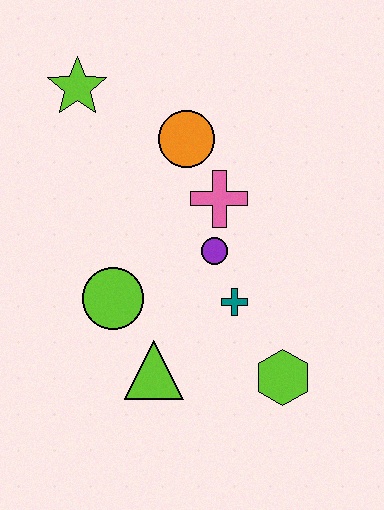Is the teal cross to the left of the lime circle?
No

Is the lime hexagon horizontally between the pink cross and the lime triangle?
No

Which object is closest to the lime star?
The orange circle is closest to the lime star.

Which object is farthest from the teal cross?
The lime star is farthest from the teal cross.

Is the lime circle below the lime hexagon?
No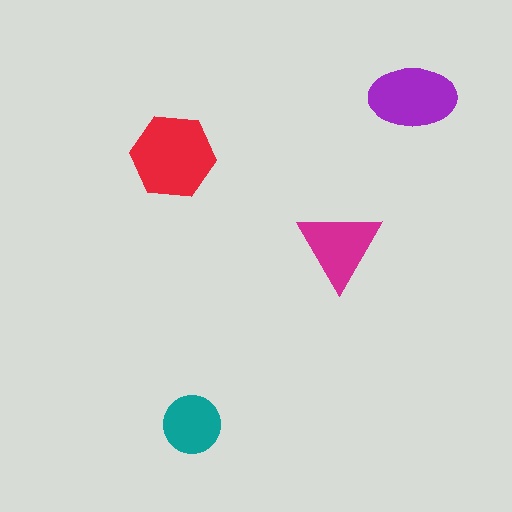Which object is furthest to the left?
The red hexagon is leftmost.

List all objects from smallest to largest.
The teal circle, the magenta triangle, the purple ellipse, the red hexagon.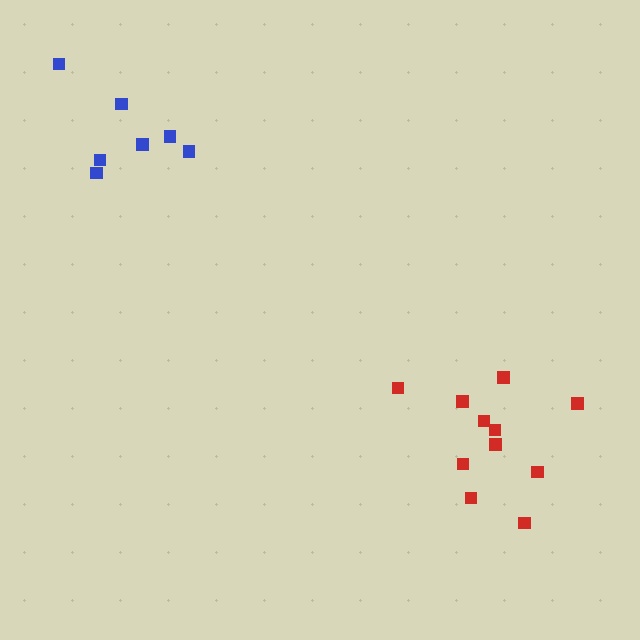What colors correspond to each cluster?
The clusters are colored: red, blue.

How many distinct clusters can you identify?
There are 2 distinct clusters.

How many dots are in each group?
Group 1: 11 dots, Group 2: 7 dots (18 total).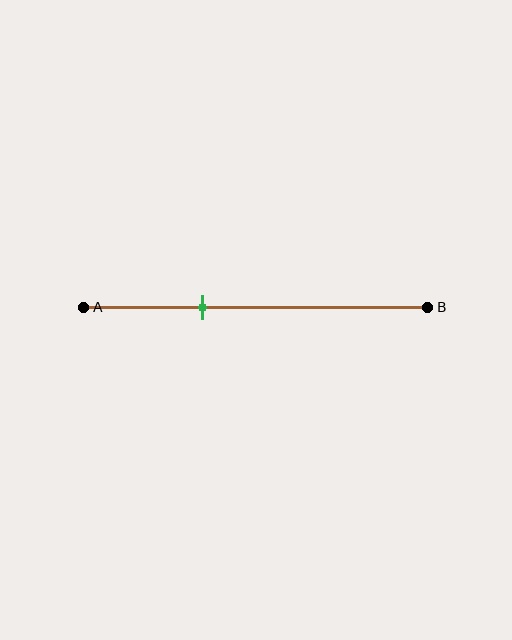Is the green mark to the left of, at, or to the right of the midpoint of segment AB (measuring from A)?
The green mark is to the left of the midpoint of segment AB.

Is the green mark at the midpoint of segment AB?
No, the mark is at about 35% from A, not at the 50% midpoint.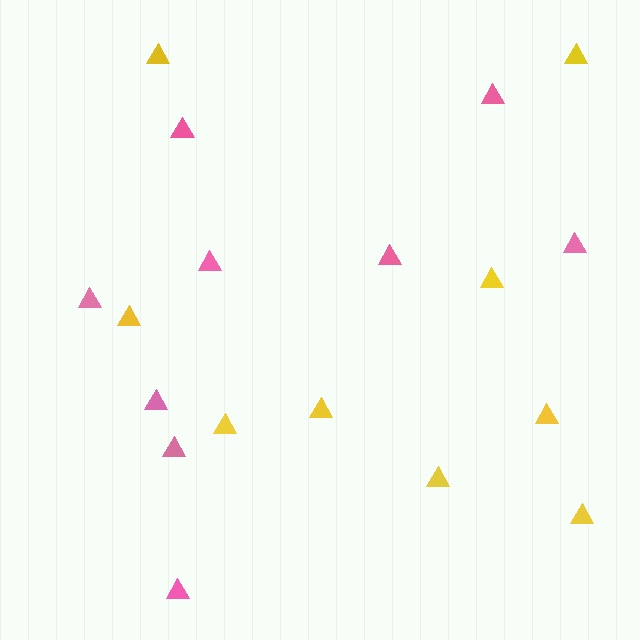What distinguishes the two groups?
There are 2 groups: one group of pink triangles (9) and one group of yellow triangles (9).